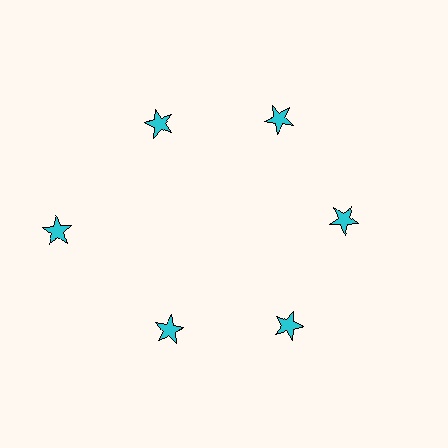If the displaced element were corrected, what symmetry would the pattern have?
It would have 6-fold rotational symmetry — the pattern would map onto itself every 60 degrees.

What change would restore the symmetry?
The symmetry would be restored by moving it inward, back onto the ring so that all 6 stars sit at equal angles and equal distance from the center.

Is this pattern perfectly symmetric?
No. The 6 cyan stars are arranged in a ring, but one element near the 9 o'clock position is pushed outward from the center, breaking the 6-fold rotational symmetry.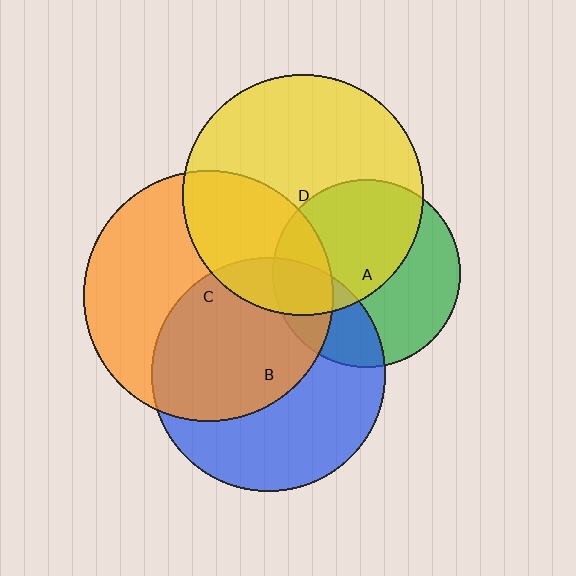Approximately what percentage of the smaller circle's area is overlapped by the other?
Approximately 20%.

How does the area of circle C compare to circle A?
Approximately 1.8 times.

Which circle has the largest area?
Circle C (orange).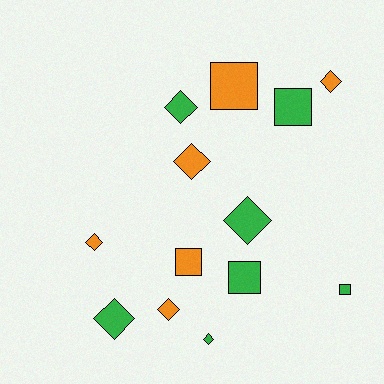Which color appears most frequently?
Green, with 7 objects.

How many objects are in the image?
There are 13 objects.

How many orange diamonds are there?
There are 4 orange diamonds.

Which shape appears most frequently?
Diamond, with 8 objects.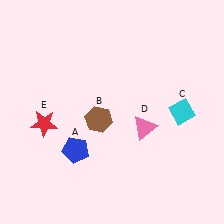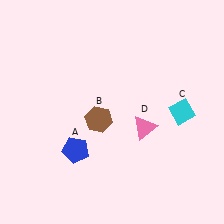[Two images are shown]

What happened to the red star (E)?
The red star (E) was removed in Image 2. It was in the bottom-left area of Image 1.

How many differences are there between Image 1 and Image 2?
There is 1 difference between the two images.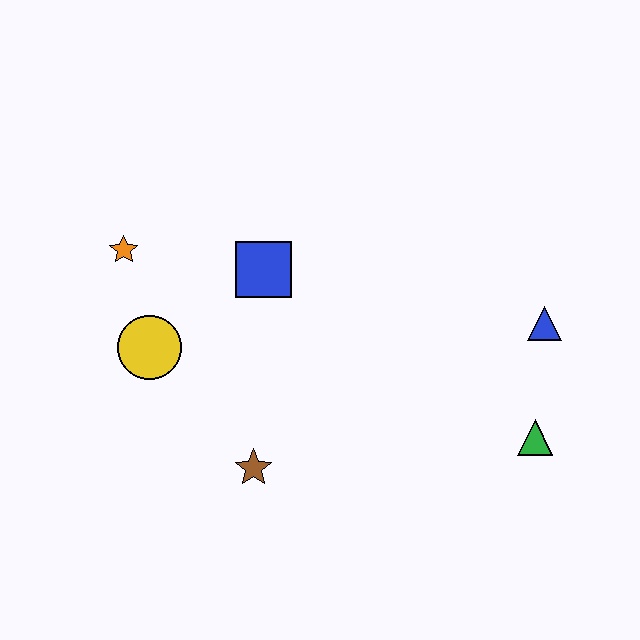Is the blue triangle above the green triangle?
Yes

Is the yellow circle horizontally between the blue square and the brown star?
No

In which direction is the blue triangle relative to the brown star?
The blue triangle is to the right of the brown star.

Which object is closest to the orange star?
The yellow circle is closest to the orange star.